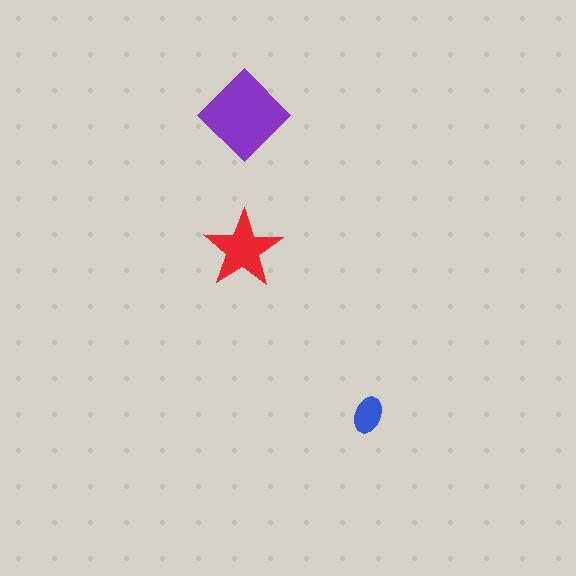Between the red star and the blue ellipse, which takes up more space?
The red star.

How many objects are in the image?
There are 3 objects in the image.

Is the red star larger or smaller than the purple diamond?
Smaller.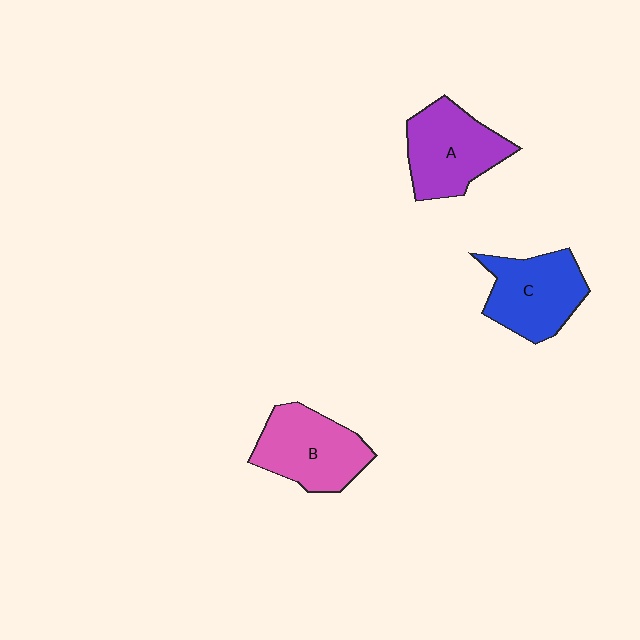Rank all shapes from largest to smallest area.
From largest to smallest: B (pink), A (purple), C (blue).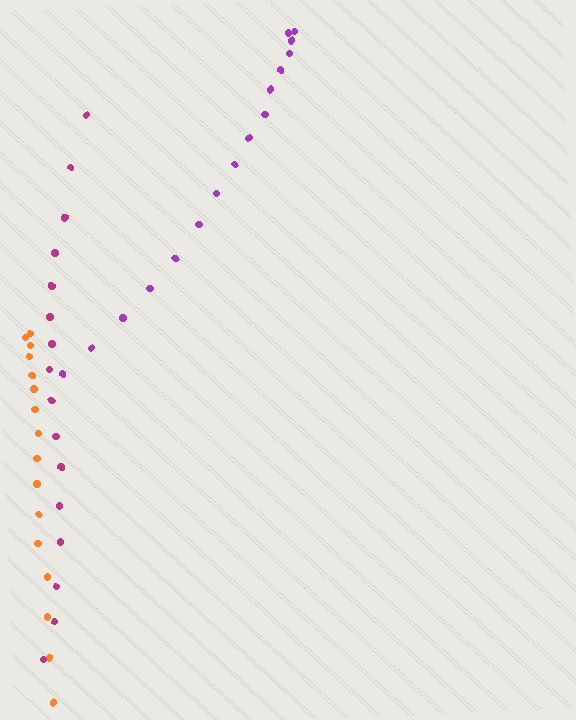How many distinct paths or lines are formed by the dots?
There are 3 distinct paths.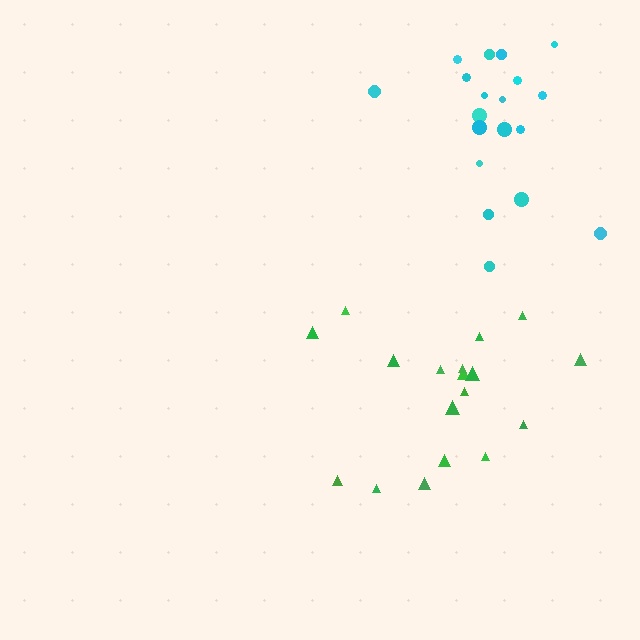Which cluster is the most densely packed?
Cyan.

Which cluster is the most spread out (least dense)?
Green.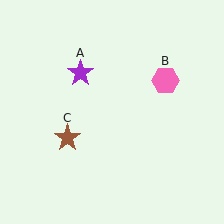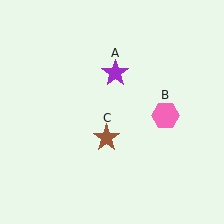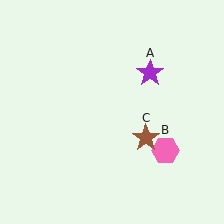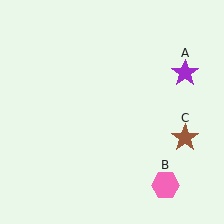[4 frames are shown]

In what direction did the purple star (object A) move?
The purple star (object A) moved right.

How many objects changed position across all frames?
3 objects changed position: purple star (object A), pink hexagon (object B), brown star (object C).